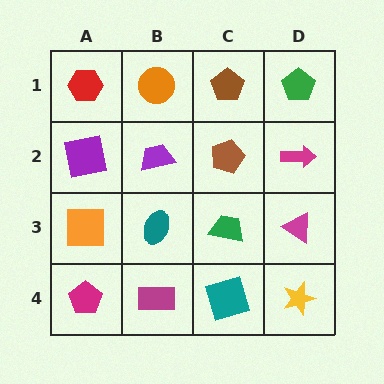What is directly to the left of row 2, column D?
A brown pentagon.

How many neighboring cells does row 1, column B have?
3.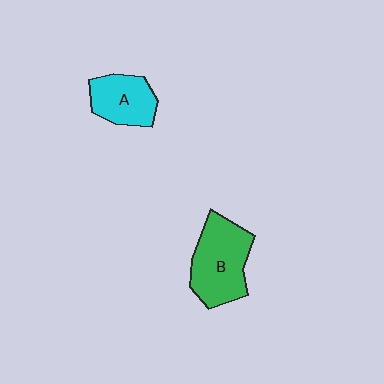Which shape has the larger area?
Shape B (green).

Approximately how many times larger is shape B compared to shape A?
Approximately 1.5 times.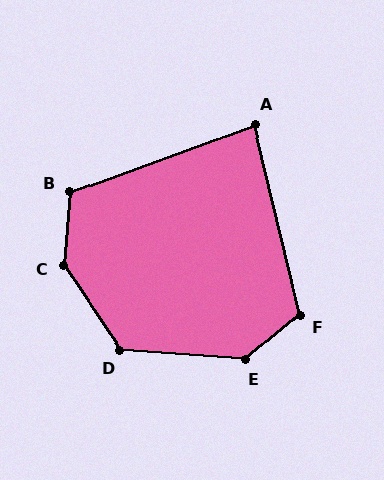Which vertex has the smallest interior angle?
A, at approximately 83 degrees.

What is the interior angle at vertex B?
Approximately 115 degrees (obtuse).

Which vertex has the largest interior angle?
C, at approximately 141 degrees.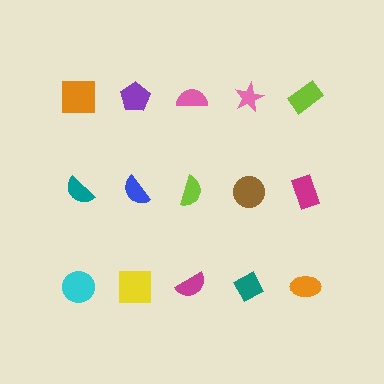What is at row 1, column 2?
A purple pentagon.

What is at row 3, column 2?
A yellow square.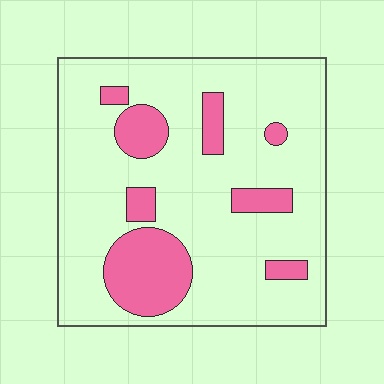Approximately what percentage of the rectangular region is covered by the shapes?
Approximately 20%.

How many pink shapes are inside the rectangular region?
8.